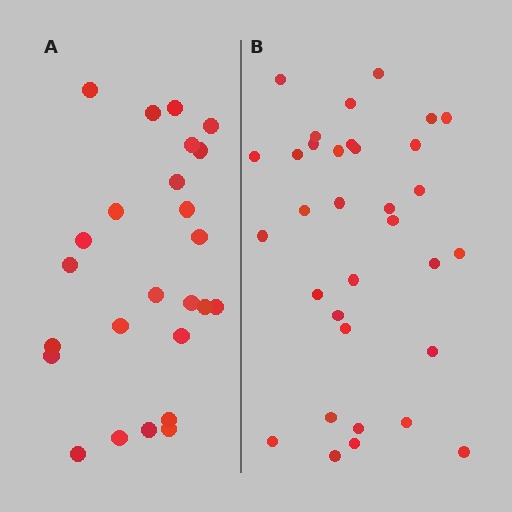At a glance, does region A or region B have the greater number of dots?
Region B (the right region) has more dots.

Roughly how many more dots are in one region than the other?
Region B has roughly 8 or so more dots than region A.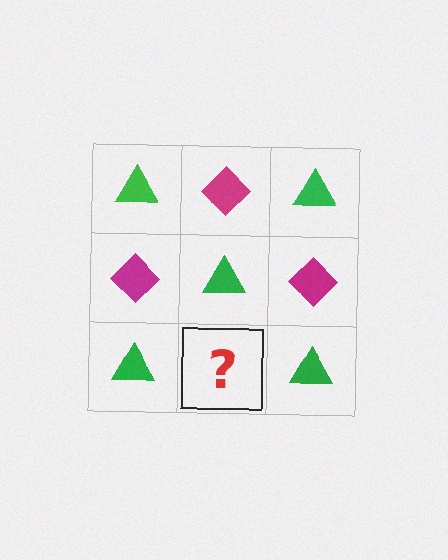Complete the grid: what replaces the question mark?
The question mark should be replaced with a magenta diamond.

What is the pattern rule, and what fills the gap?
The rule is that it alternates green triangle and magenta diamond in a checkerboard pattern. The gap should be filled with a magenta diamond.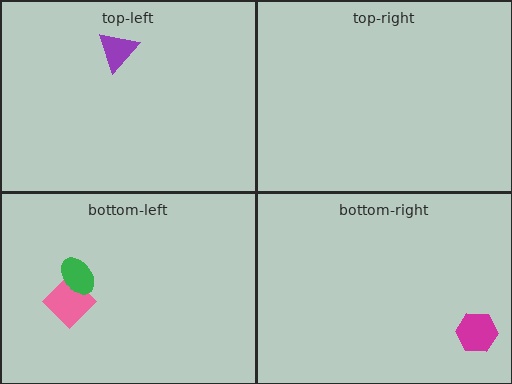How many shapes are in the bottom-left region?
2.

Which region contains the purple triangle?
The top-left region.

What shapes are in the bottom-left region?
The pink diamond, the green ellipse.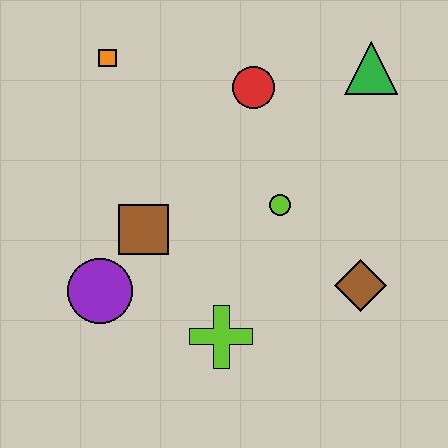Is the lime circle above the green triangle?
No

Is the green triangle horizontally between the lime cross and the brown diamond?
No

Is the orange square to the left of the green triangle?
Yes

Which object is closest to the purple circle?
The brown square is closest to the purple circle.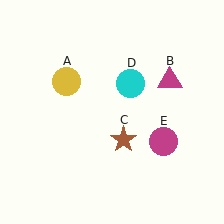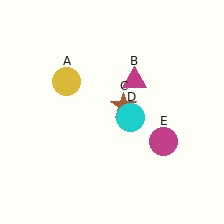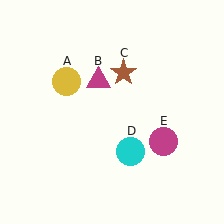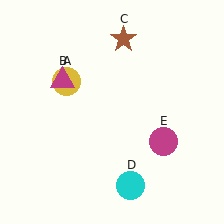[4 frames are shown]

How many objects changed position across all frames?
3 objects changed position: magenta triangle (object B), brown star (object C), cyan circle (object D).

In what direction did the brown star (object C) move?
The brown star (object C) moved up.